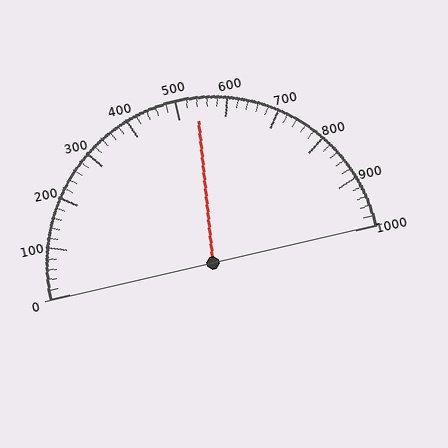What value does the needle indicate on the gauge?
The needle indicates approximately 540.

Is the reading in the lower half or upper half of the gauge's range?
The reading is in the upper half of the range (0 to 1000).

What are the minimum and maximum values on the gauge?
The gauge ranges from 0 to 1000.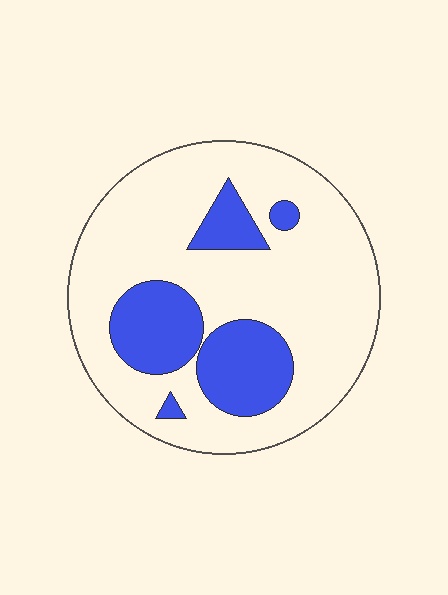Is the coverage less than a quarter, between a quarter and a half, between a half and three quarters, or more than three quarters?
Less than a quarter.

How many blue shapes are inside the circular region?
5.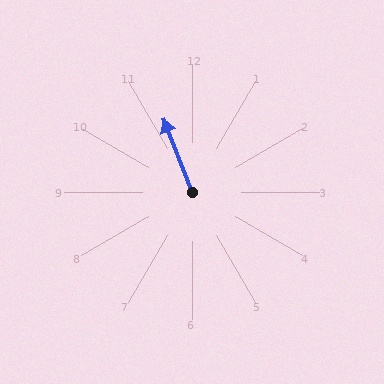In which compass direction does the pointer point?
North.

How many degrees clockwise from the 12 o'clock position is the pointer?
Approximately 339 degrees.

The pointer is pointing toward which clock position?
Roughly 11 o'clock.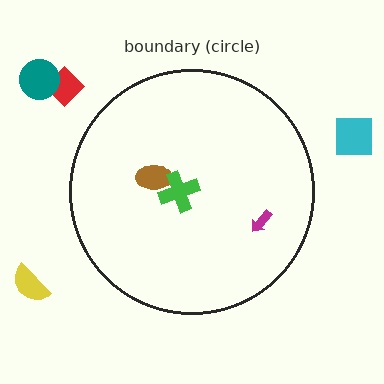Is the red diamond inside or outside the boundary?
Outside.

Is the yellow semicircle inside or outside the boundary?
Outside.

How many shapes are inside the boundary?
3 inside, 4 outside.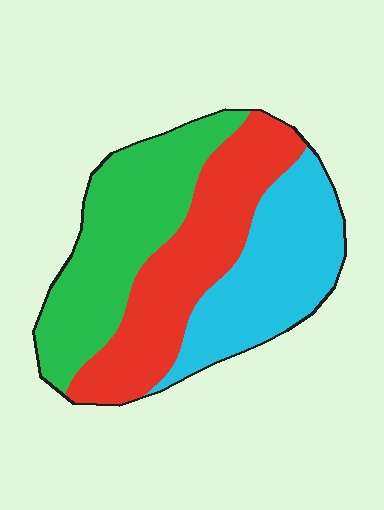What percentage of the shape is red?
Red takes up between a quarter and a half of the shape.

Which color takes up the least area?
Cyan, at roughly 30%.